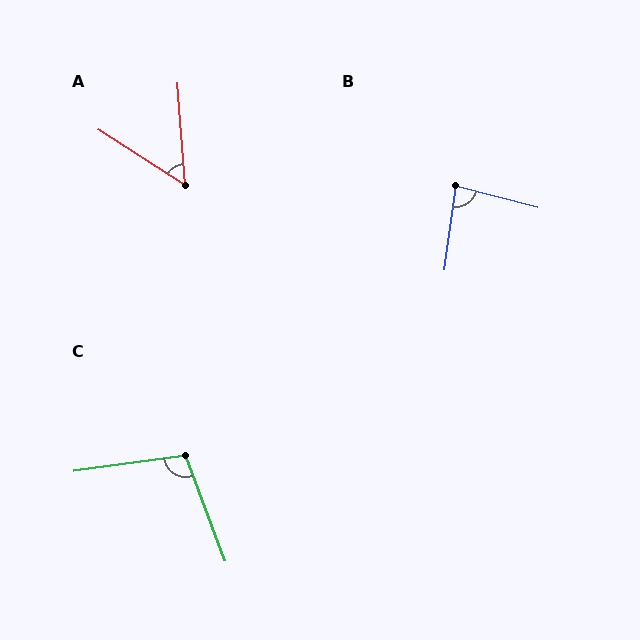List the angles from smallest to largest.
A (53°), B (84°), C (103°).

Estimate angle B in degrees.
Approximately 84 degrees.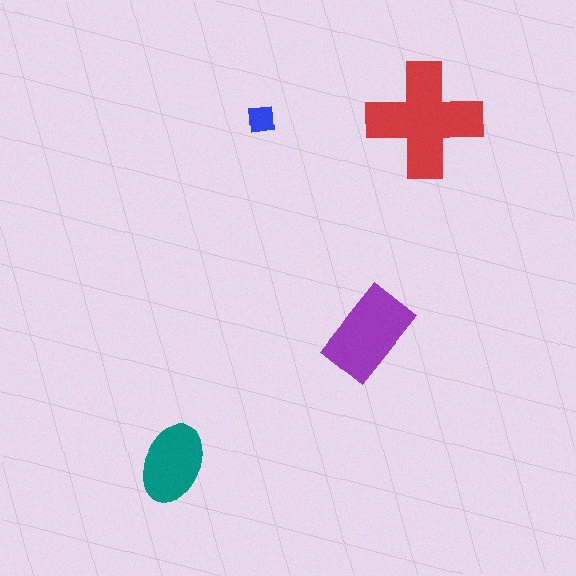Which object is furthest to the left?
The teal ellipse is leftmost.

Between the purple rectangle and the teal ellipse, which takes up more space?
The purple rectangle.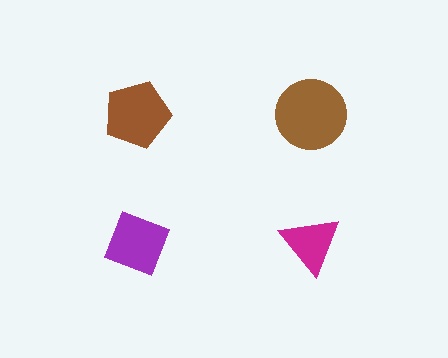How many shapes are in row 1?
2 shapes.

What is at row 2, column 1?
A purple diamond.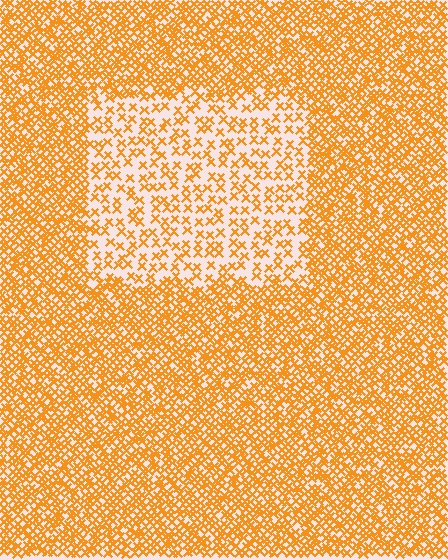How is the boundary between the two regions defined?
The boundary is defined by a change in element density (approximately 2.4x ratio). All elements are the same color, size, and shape.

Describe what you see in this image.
The image contains small orange elements arranged at two different densities. A rectangle-shaped region is visible where the elements are less densely packed than the surrounding area.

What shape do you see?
I see a rectangle.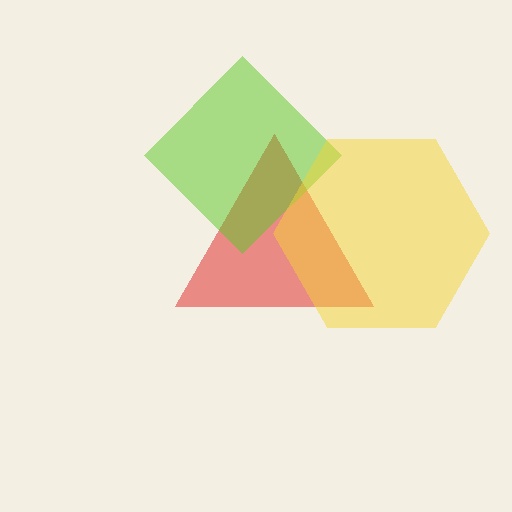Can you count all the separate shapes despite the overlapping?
Yes, there are 3 separate shapes.